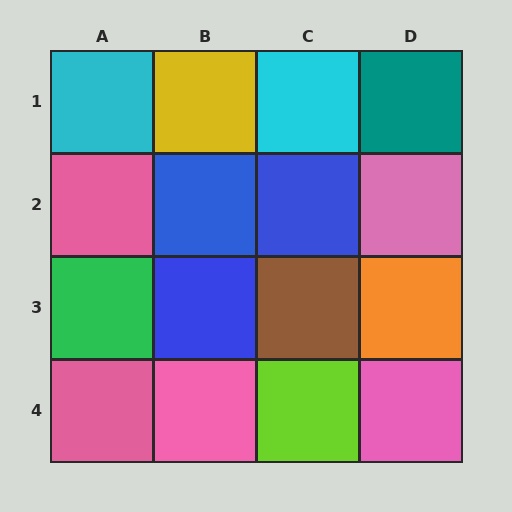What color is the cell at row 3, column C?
Brown.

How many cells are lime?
1 cell is lime.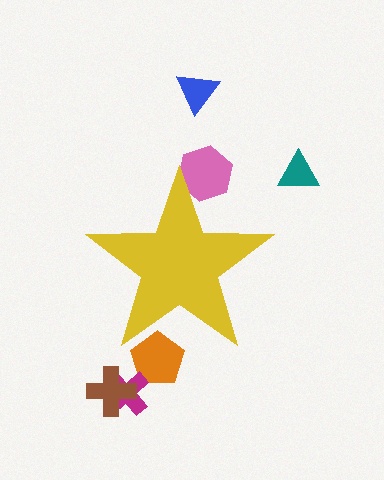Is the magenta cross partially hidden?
No, the magenta cross is fully visible.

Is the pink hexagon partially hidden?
Yes, the pink hexagon is partially hidden behind the yellow star.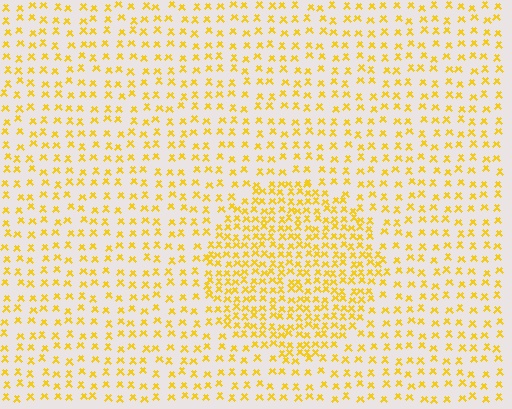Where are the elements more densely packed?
The elements are more densely packed inside the circle boundary.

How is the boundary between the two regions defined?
The boundary is defined by a change in element density (approximately 2.0x ratio). All elements are the same color, size, and shape.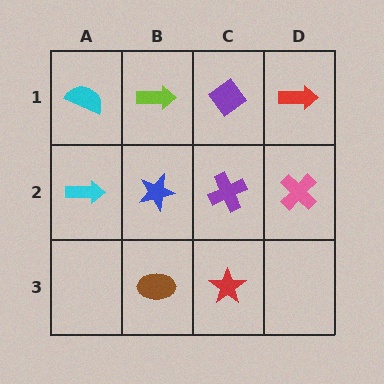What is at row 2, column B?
A blue star.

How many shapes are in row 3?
2 shapes.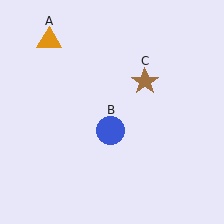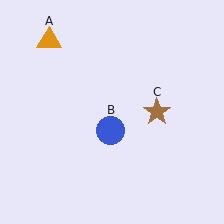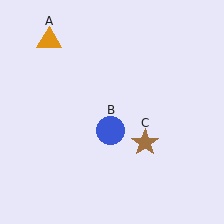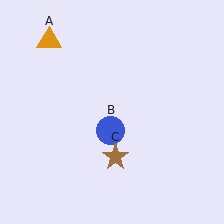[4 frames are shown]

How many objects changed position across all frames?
1 object changed position: brown star (object C).